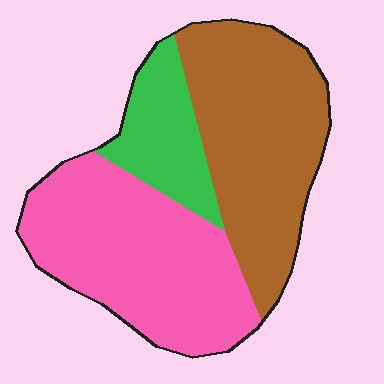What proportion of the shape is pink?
Pink covers roughly 45% of the shape.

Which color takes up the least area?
Green, at roughly 15%.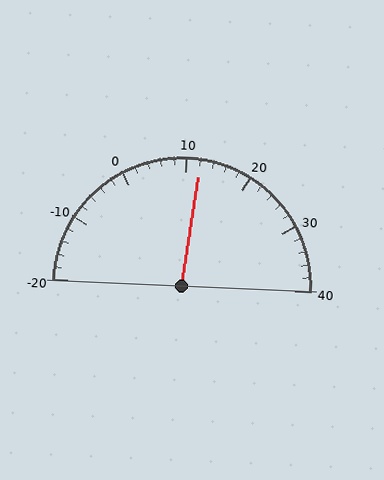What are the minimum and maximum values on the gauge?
The gauge ranges from -20 to 40.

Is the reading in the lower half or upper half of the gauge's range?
The reading is in the upper half of the range (-20 to 40).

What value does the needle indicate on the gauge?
The needle indicates approximately 12.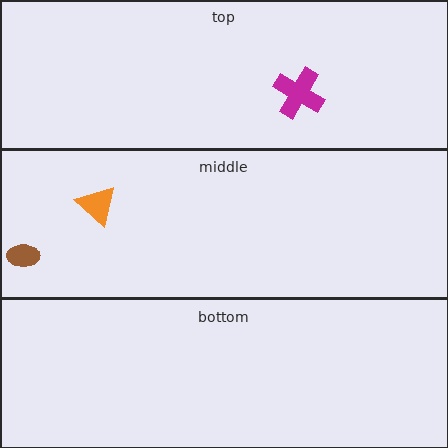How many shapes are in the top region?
1.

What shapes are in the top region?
The magenta cross.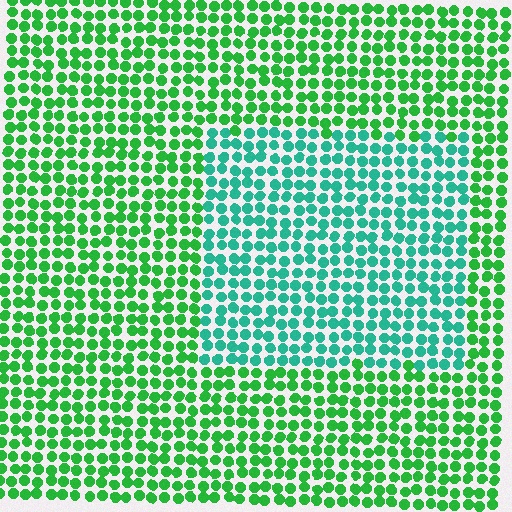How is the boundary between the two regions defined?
The boundary is defined purely by a slight shift in hue (about 38 degrees). Spacing, size, and orientation are identical on both sides.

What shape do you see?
I see a rectangle.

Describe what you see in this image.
The image is filled with small green elements in a uniform arrangement. A rectangle-shaped region is visible where the elements are tinted to a slightly different hue, forming a subtle color boundary.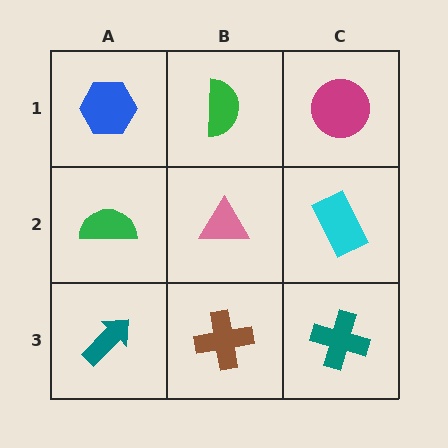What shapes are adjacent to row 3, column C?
A cyan rectangle (row 2, column C), a brown cross (row 3, column B).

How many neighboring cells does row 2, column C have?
3.